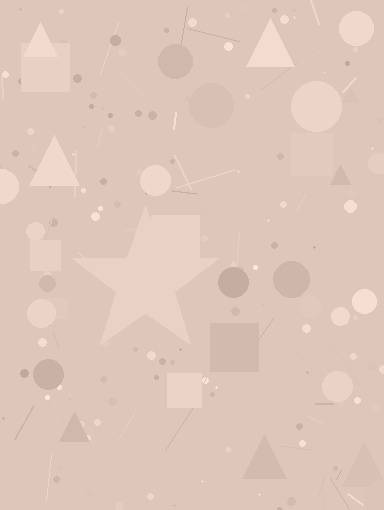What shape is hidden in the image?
A star is hidden in the image.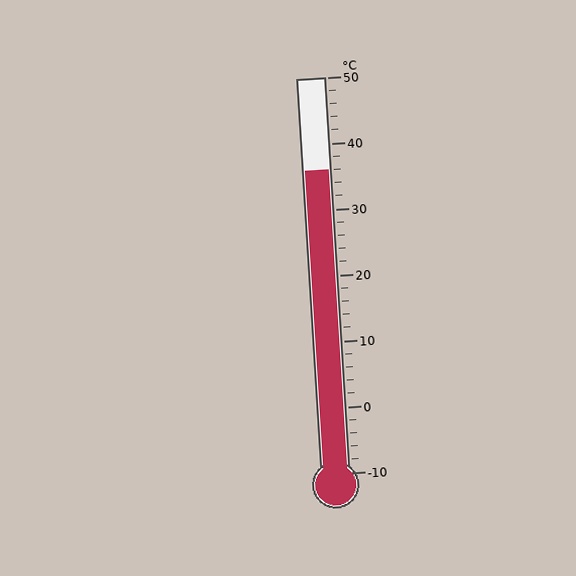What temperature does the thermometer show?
The thermometer shows approximately 36°C.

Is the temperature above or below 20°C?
The temperature is above 20°C.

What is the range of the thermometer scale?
The thermometer scale ranges from -10°C to 50°C.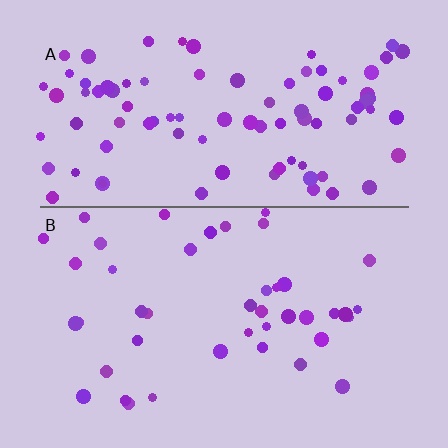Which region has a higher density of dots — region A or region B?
A (the top).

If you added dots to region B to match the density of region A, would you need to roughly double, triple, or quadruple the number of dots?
Approximately double.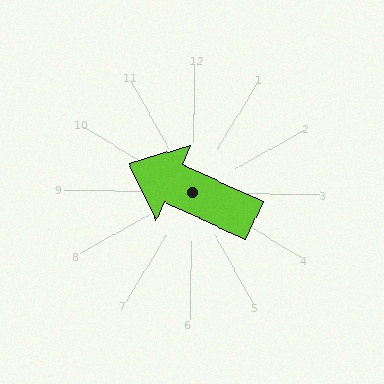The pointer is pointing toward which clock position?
Roughly 10 o'clock.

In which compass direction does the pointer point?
Northwest.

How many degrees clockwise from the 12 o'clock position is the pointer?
Approximately 294 degrees.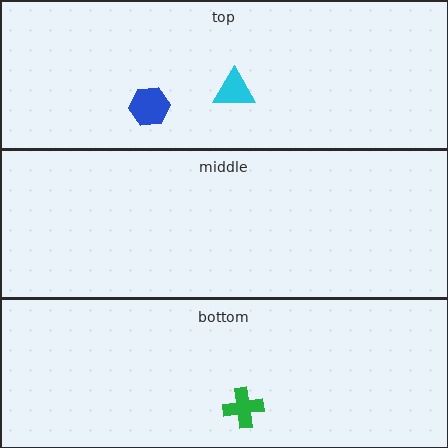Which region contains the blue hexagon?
The top region.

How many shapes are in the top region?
2.